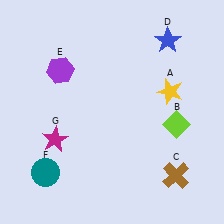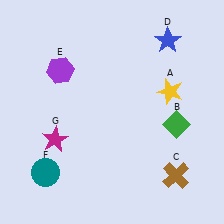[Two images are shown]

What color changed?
The diamond (B) changed from lime in Image 1 to green in Image 2.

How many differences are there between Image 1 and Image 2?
There is 1 difference between the two images.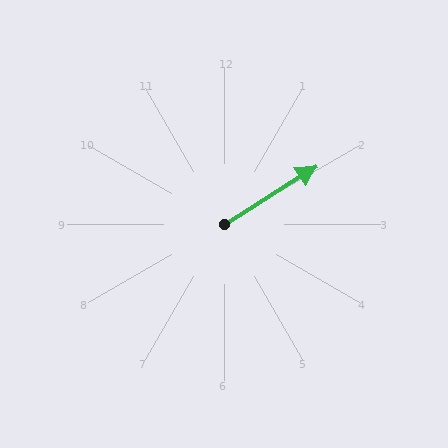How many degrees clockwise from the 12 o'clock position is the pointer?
Approximately 58 degrees.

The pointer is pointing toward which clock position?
Roughly 2 o'clock.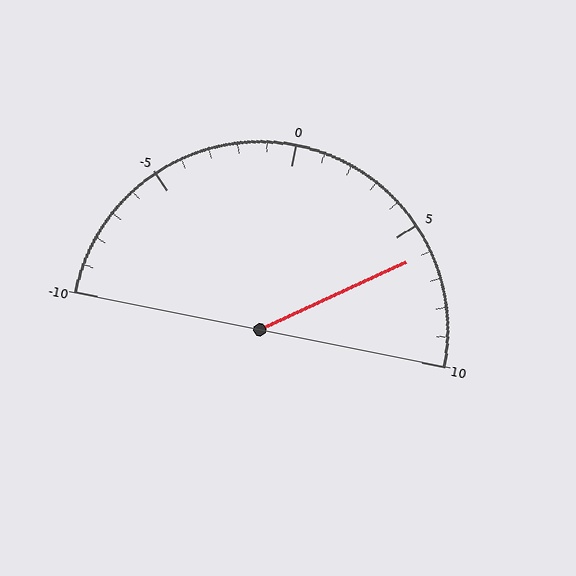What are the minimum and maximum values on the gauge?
The gauge ranges from -10 to 10.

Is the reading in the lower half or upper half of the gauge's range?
The reading is in the upper half of the range (-10 to 10).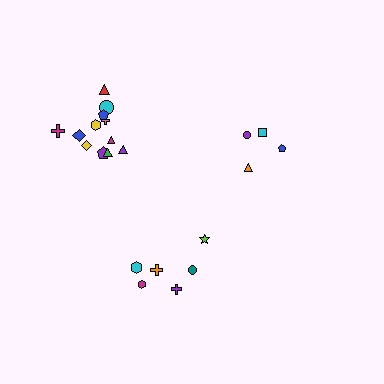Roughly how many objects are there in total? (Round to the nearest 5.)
Roughly 20 objects in total.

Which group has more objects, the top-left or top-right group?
The top-left group.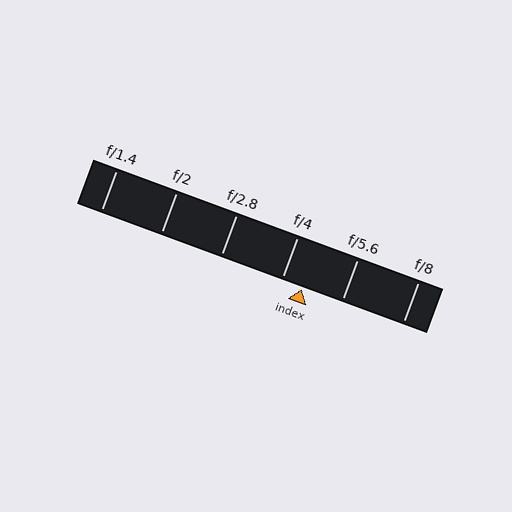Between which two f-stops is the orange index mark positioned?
The index mark is between f/4 and f/5.6.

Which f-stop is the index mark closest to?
The index mark is closest to f/4.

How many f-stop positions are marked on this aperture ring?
There are 6 f-stop positions marked.